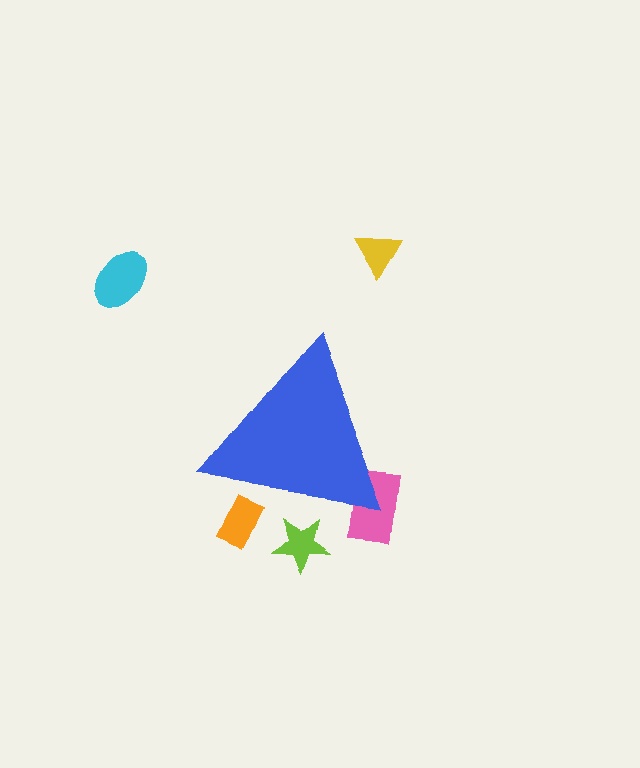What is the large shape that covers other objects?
A blue triangle.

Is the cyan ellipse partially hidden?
No, the cyan ellipse is fully visible.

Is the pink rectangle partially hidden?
Yes, the pink rectangle is partially hidden behind the blue triangle.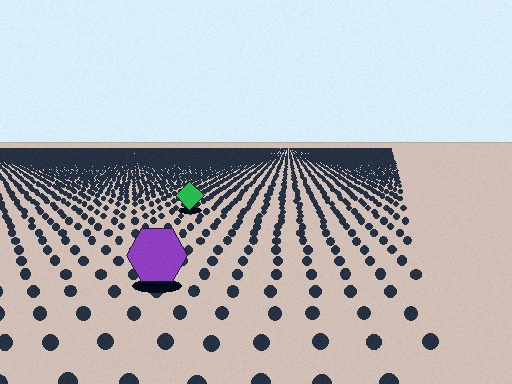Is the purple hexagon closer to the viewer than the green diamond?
Yes. The purple hexagon is closer — you can tell from the texture gradient: the ground texture is coarser near it.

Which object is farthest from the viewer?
The green diamond is farthest from the viewer. It appears smaller and the ground texture around it is denser.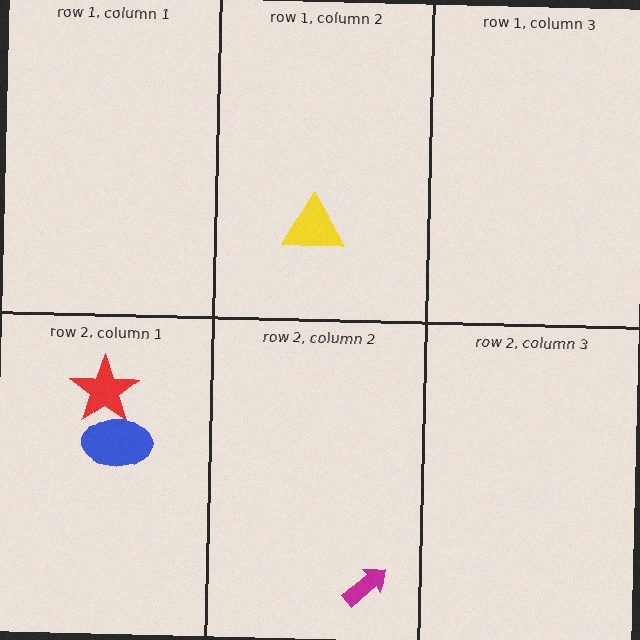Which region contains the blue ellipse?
The row 2, column 1 region.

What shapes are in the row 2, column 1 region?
The blue ellipse, the red star.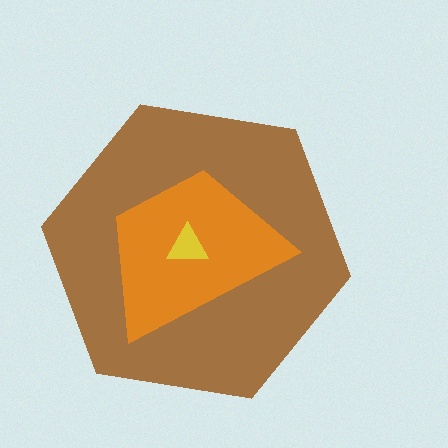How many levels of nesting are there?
3.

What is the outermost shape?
The brown hexagon.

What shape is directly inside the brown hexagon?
The orange trapezoid.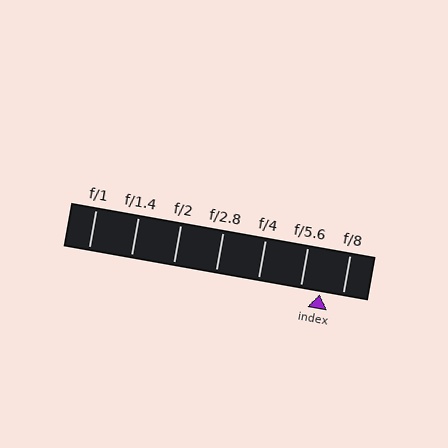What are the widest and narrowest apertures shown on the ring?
The widest aperture shown is f/1 and the narrowest is f/8.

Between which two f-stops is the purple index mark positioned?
The index mark is between f/5.6 and f/8.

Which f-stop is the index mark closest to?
The index mark is closest to f/5.6.